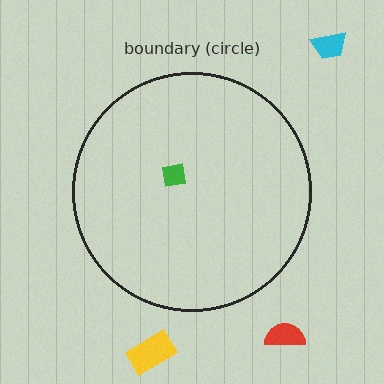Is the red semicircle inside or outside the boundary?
Outside.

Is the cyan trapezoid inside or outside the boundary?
Outside.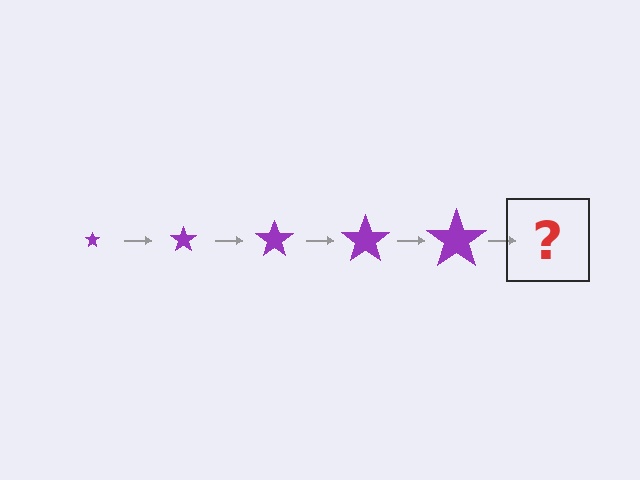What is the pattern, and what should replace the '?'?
The pattern is that the star gets progressively larger each step. The '?' should be a purple star, larger than the previous one.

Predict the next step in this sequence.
The next step is a purple star, larger than the previous one.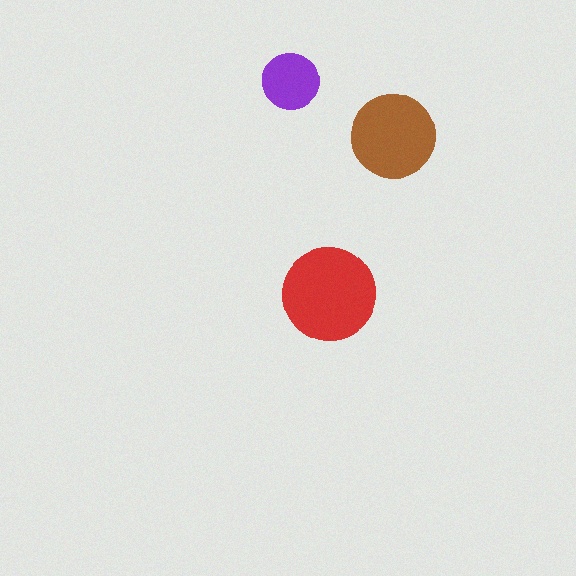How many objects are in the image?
There are 3 objects in the image.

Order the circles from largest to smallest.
the red one, the brown one, the purple one.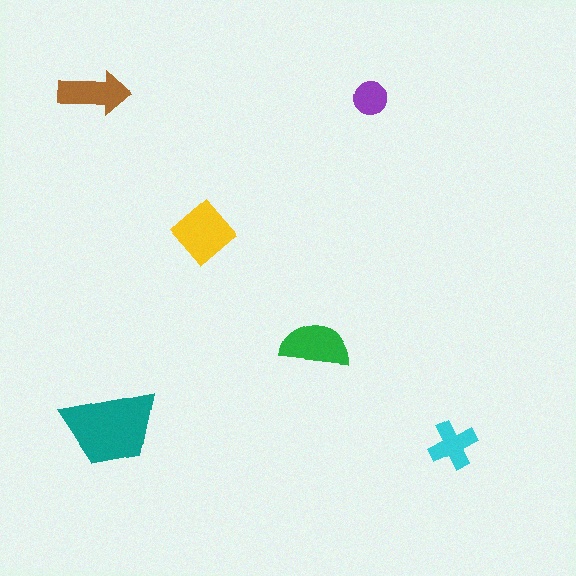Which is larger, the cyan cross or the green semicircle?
The green semicircle.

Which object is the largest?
The teal trapezoid.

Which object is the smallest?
The purple circle.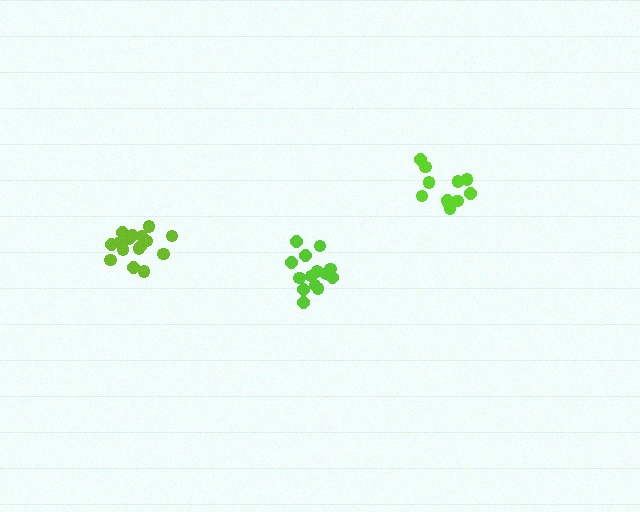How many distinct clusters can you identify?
There are 3 distinct clusters.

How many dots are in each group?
Group 1: 15 dots, Group 2: 16 dots, Group 3: 11 dots (42 total).